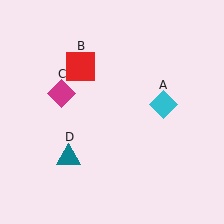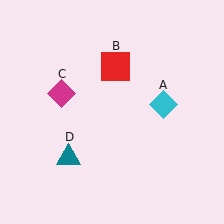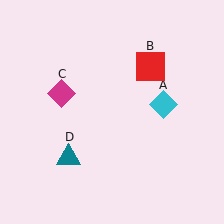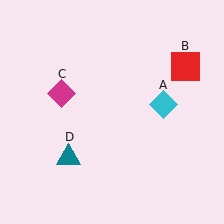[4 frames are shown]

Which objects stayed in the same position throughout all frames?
Cyan diamond (object A) and magenta diamond (object C) and teal triangle (object D) remained stationary.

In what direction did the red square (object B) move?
The red square (object B) moved right.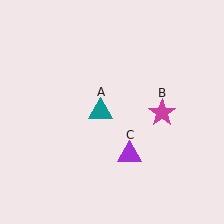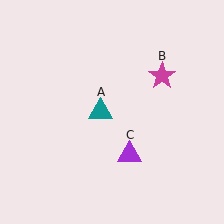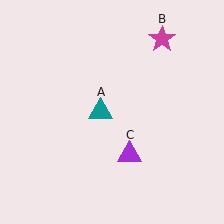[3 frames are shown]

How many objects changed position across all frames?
1 object changed position: magenta star (object B).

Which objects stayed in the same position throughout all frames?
Teal triangle (object A) and purple triangle (object C) remained stationary.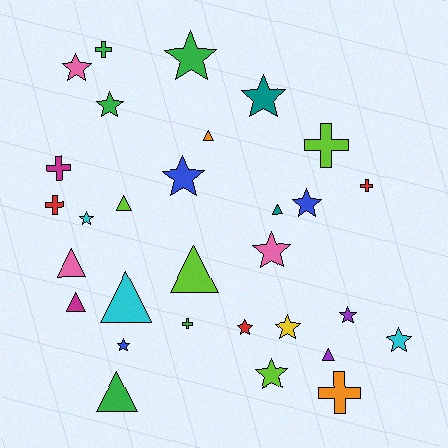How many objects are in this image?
There are 30 objects.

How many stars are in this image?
There are 14 stars.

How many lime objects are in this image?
There are 4 lime objects.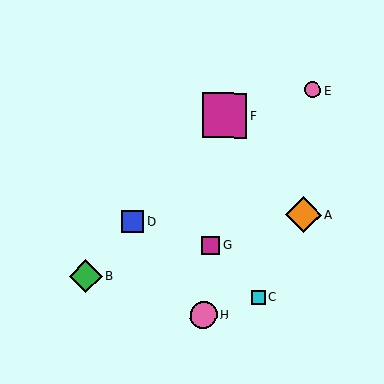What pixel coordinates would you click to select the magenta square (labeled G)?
Click at (211, 246) to select the magenta square G.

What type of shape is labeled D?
Shape D is a blue square.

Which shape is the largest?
The magenta square (labeled F) is the largest.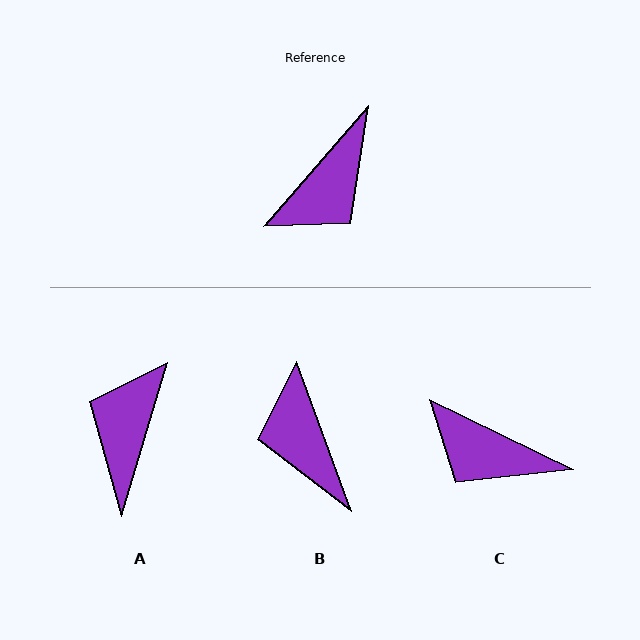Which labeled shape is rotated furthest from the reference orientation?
A, about 156 degrees away.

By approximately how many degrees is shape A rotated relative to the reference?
Approximately 156 degrees clockwise.